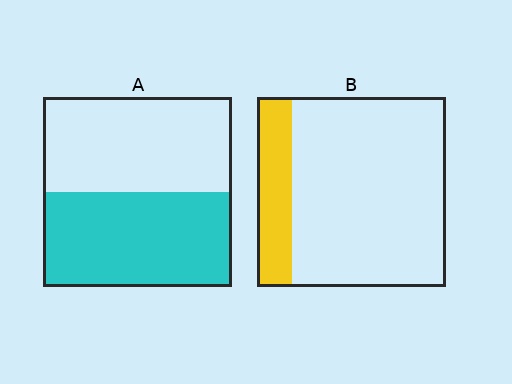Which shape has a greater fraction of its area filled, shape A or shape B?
Shape A.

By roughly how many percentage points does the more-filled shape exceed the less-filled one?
By roughly 30 percentage points (A over B).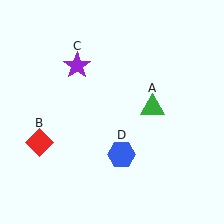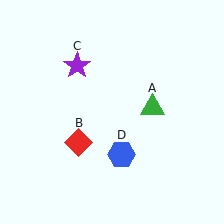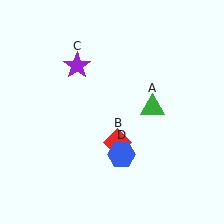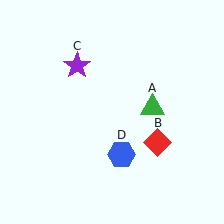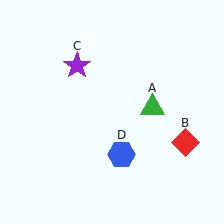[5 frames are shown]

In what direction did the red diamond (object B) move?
The red diamond (object B) moved right.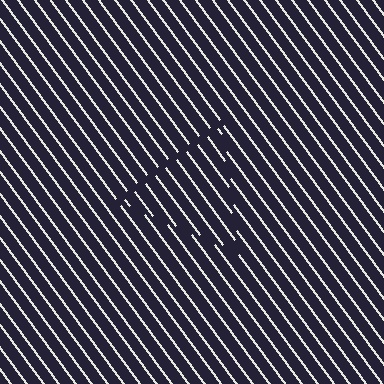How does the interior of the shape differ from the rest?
The interior of the shape contains the same grating, shifted by half a period — the contour is defined by the phase discontinuity where line-ends from the inner and outer gratings abut.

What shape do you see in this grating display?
An illusory triangle. The interior of the shape contains the same grating, shifted by half a period — the contour is defined by the phase discontinuity where line-ends from the inner and outer gratings abut.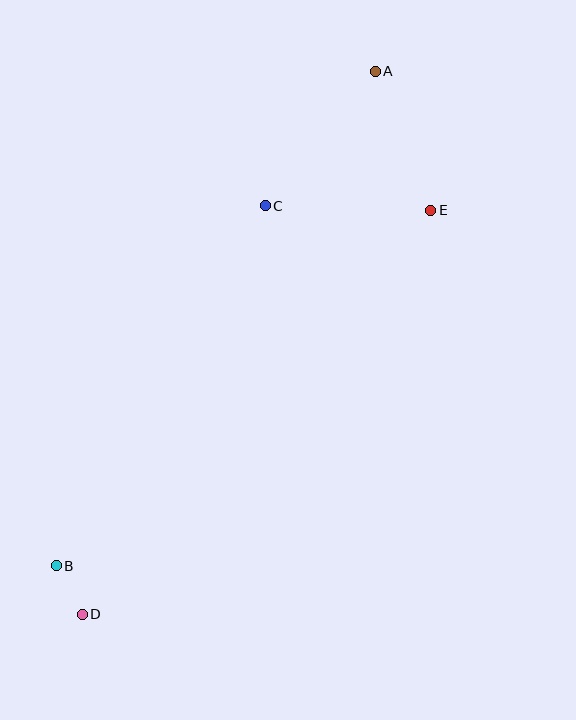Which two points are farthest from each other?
Points A and D are farthest from each other.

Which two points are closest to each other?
Points B and D are closest to each other.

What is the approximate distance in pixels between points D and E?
The distance between D and E is approximately 534 pixels.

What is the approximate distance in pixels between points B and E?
The distance between B and E is approximately 517 pixels.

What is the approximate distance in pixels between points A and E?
The distance between A and E is approximately 150 pixels.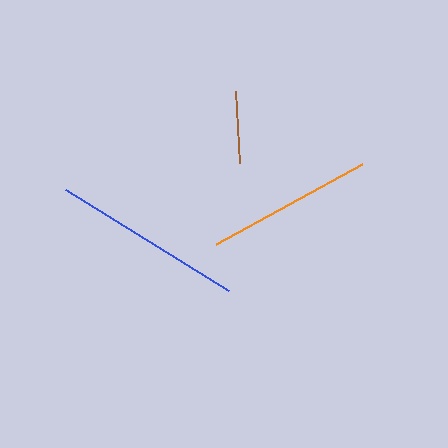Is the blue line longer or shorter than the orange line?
The blue line is longer than the orange line.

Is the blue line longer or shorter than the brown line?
The blue line is longer than the brown line.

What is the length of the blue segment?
The blue segment is approximately 192 pixels long.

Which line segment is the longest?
The blue line is the longest at approximately 192 pixels.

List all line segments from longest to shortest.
From longest to shortest: blue, orange, brown.